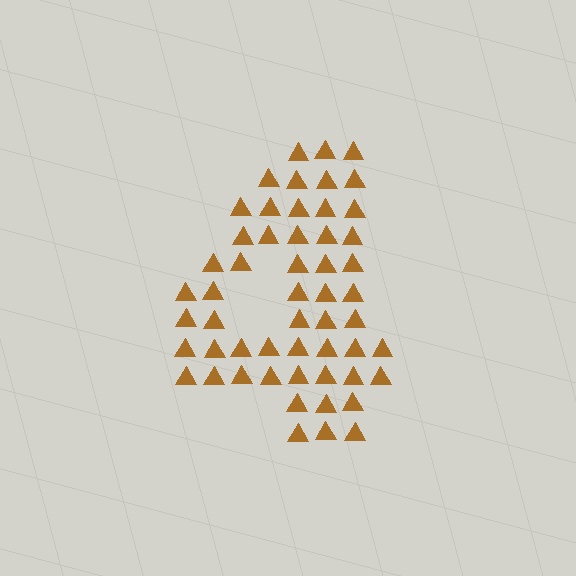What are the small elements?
The small elements are triangles.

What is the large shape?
The large shape is the digit 4.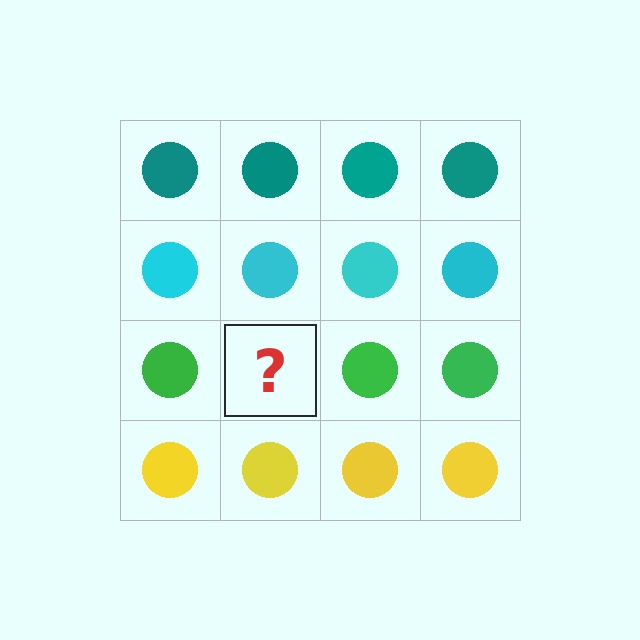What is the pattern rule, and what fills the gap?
The rule is that each row has a consistent color. The gap should be filled with a green circle.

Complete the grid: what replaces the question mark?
The question mark should be replaced with a green circle.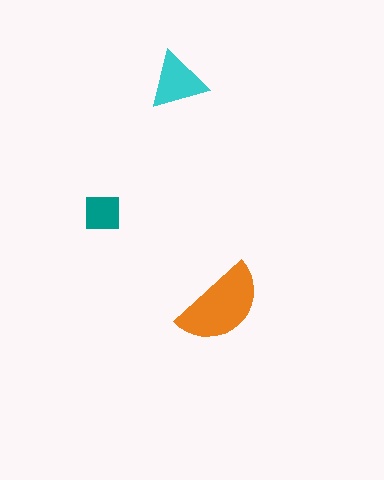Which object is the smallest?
The teal square.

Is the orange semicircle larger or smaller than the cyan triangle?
Larger.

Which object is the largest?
The orange semicircle.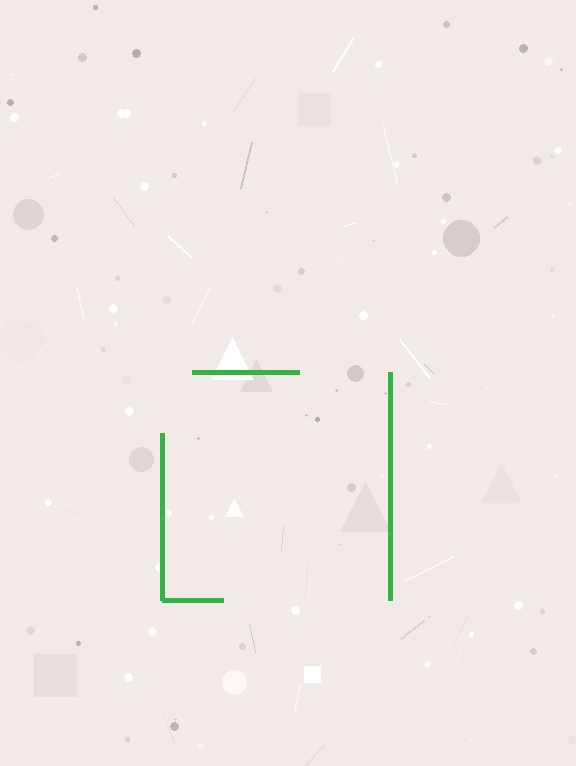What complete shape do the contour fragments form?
The contour fragments form a square.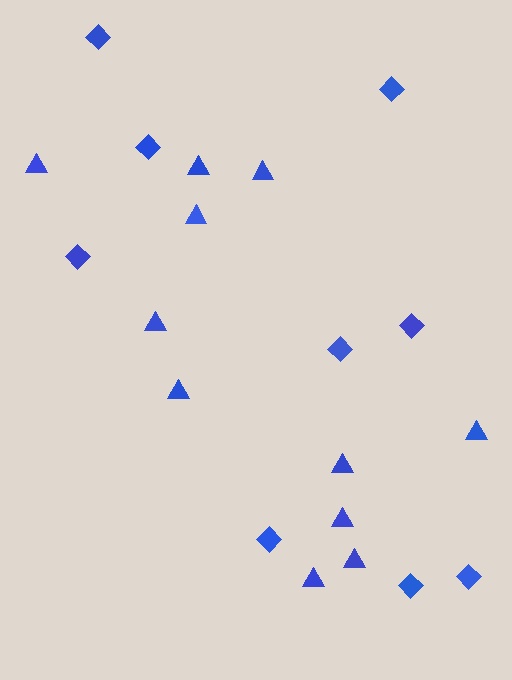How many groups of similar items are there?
There are 2 groups: one group of diamonds (9) and one group of triangles (11).